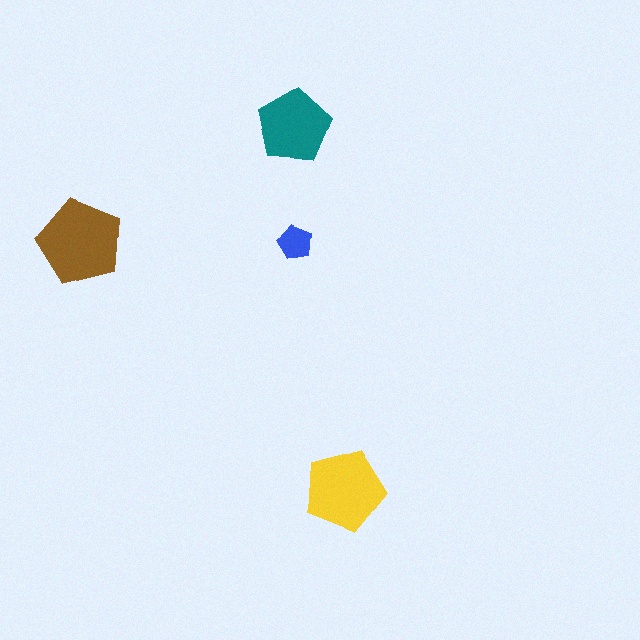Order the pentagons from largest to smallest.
the brown one, the yellow one, the teal one, the blue one.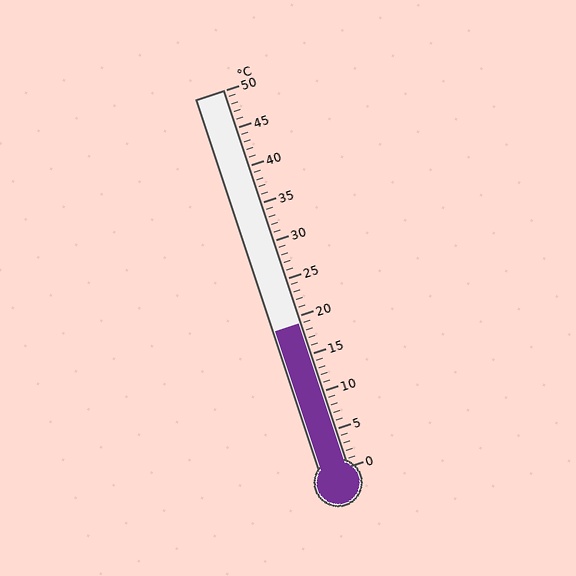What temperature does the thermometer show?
The thermometer shows approximately 19°C.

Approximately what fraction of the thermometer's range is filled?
The thermometer is filled to approximately 40% of its range.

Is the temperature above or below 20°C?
The temperature is below 20°C.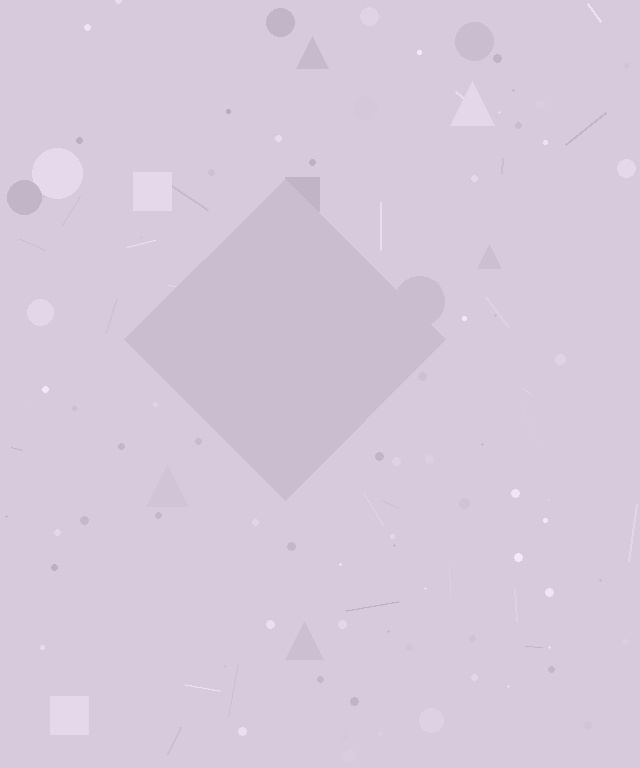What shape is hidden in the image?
A diamond is hidden in the image.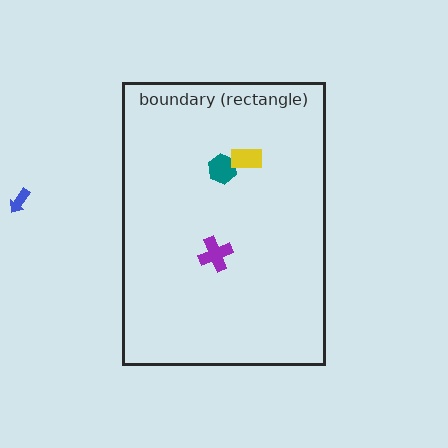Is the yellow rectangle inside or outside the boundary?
Inside.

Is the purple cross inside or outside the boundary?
Inside.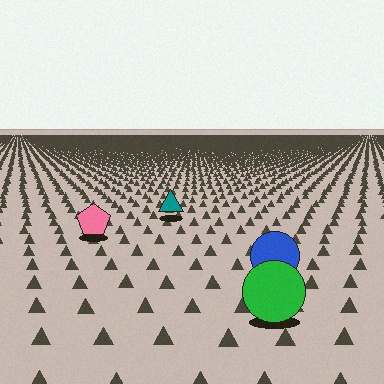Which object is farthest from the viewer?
The teal triangle is farthest from the viewer. It appears smaller and the ground texture around it is denser.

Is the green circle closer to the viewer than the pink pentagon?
Yes. The green circle is closer — you can tell from the texture gradient: the ground texture is coarser near it.